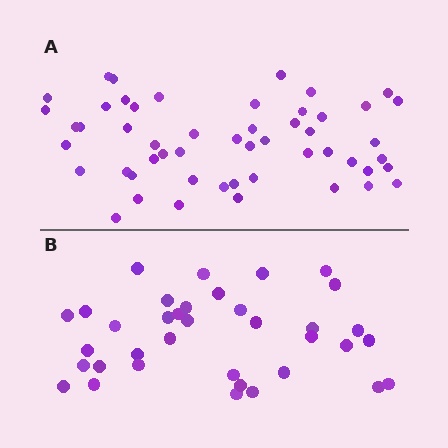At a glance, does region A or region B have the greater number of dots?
Region A (the top region) has more dots.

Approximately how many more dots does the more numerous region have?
Region A has approximately 15 more dots than region B.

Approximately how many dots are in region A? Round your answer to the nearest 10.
About 50 dots. (The exact count is 52, which rounds to 50.)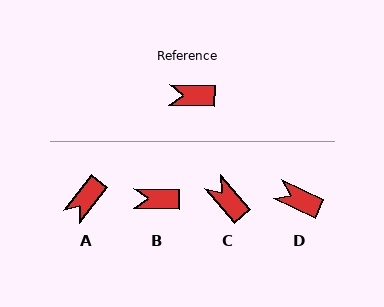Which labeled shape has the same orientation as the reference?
B.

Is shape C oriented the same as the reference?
No, it is off by about 48 degrees.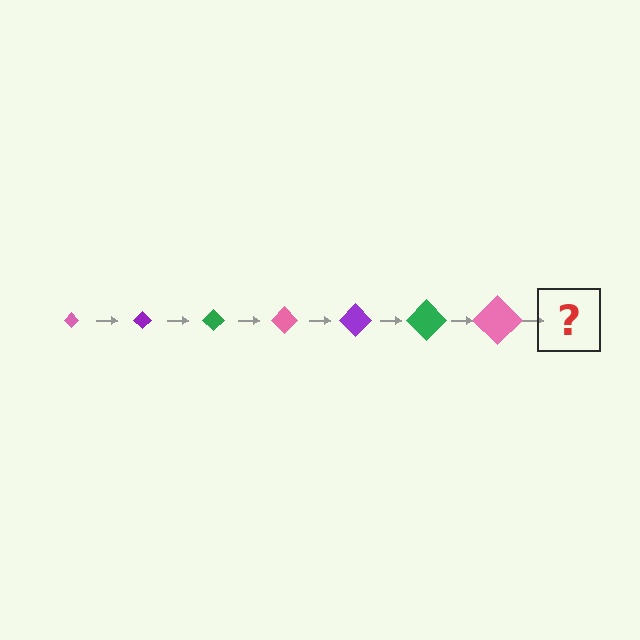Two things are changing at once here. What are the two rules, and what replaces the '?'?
The two rules are that the diamond grows larger each step and the color cycles through pink, purple, and green. The '?' should be a purple diamond, larger than the previous one.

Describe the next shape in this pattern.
It should be a purple diamond, larger than the previous one.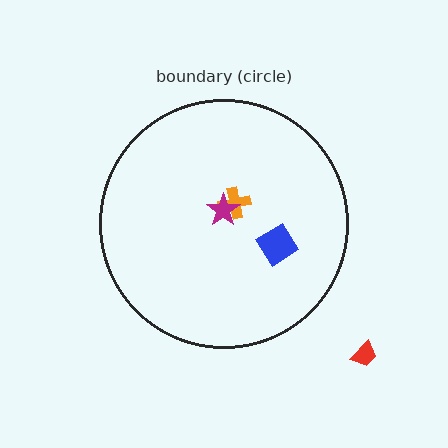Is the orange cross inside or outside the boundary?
Inside.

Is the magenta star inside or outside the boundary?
Inside.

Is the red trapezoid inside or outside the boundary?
Outside.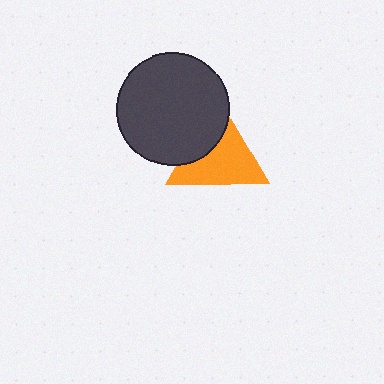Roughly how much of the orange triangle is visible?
Most of it is visible (roughly 67%).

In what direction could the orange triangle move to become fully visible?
The orange triangle could move toward the lower-right. That would shift it out from behind the dark gray circle entirely.